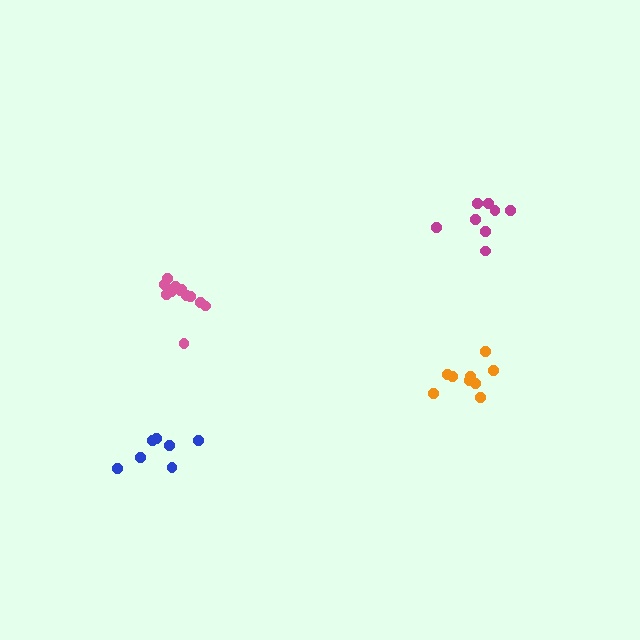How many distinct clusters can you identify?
There are 4 distinct clusters.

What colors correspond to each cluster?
The clusters are colored: pink, blue, orange, magenta.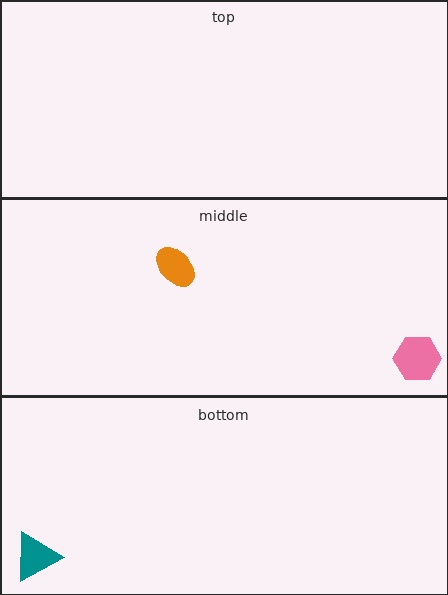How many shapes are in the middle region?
2.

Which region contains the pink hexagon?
The middle region.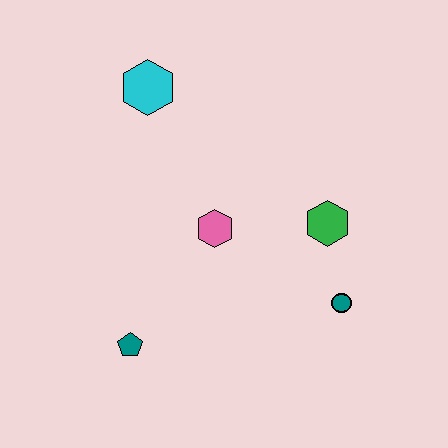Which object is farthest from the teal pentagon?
The cyan hexagon is farthest from the teal pentagon.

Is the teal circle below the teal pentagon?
No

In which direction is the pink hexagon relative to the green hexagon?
The pink hexagon is to the left of the green hexagon.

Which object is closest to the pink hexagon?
The green hexagon is closest to the pink hexagon.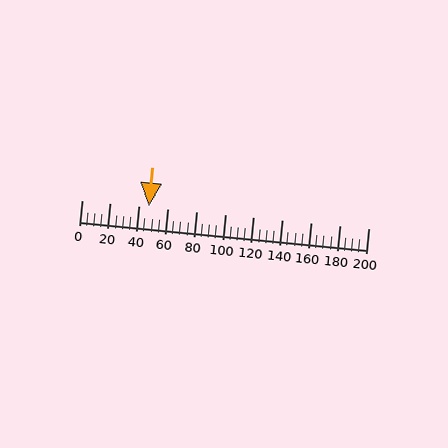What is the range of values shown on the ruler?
The ruler shows values from 0 to 200.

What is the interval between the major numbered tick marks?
The major tick marks are spaced 20 units apart.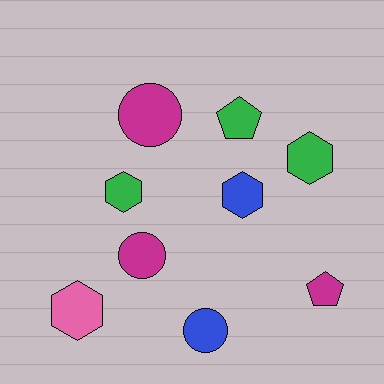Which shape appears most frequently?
Hexagon, with 4 objects.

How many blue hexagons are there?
There is 1 blue hexagon.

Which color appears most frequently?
Magenta, with 3 objects.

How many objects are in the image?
There are 9 objects.